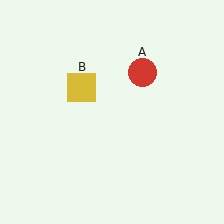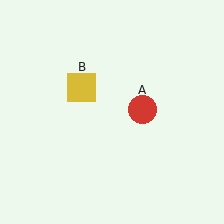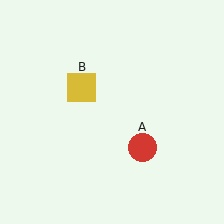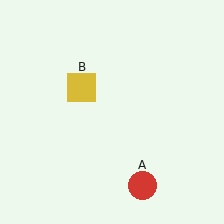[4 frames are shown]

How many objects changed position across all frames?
1 object changed position: red circle (object A).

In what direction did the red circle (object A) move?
The red circle (object A) moved down.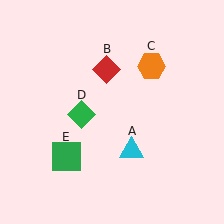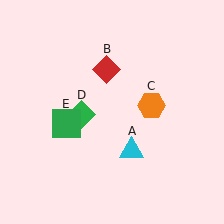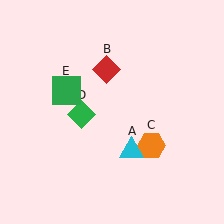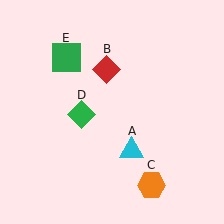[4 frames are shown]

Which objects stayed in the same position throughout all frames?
Cyan triangle (object A) and red diamond (object B) and green diamond (object D) remained stationary.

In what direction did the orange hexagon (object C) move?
The orange hexagon (object C) moved down.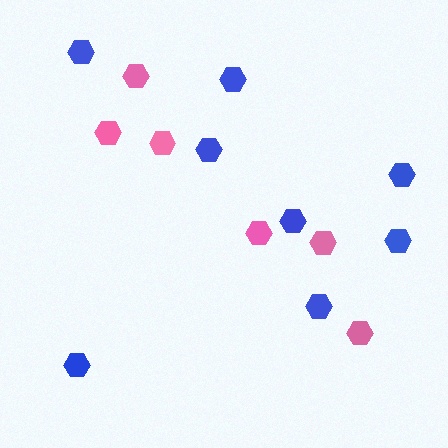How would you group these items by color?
There are 2 groups: one group of blue hexagons (8) and one group of pink hexagons (6).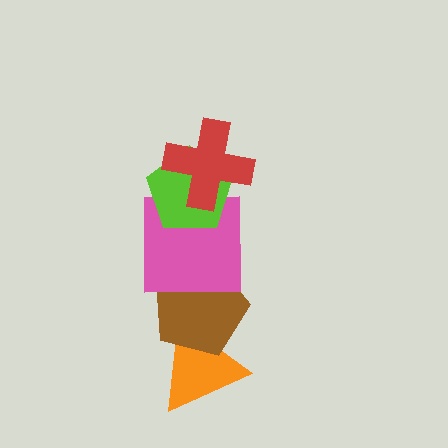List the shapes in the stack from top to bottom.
From top to bottom: the red cross, the lime pentagon, the pink square, the brown pentagon, the orange triangle.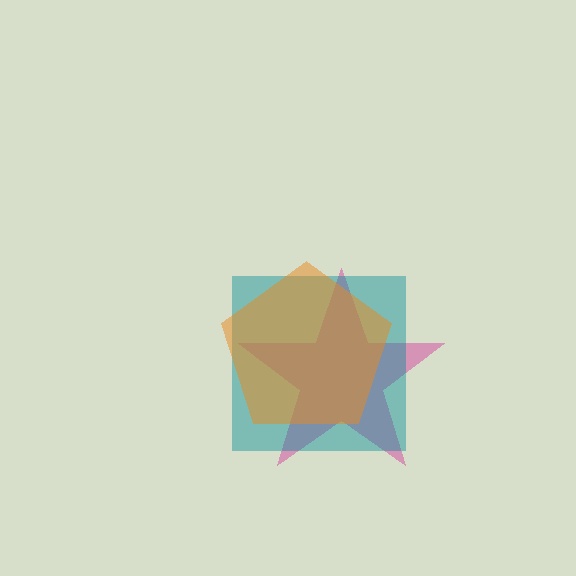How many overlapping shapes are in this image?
There are 3 overlapping shapes in the image.